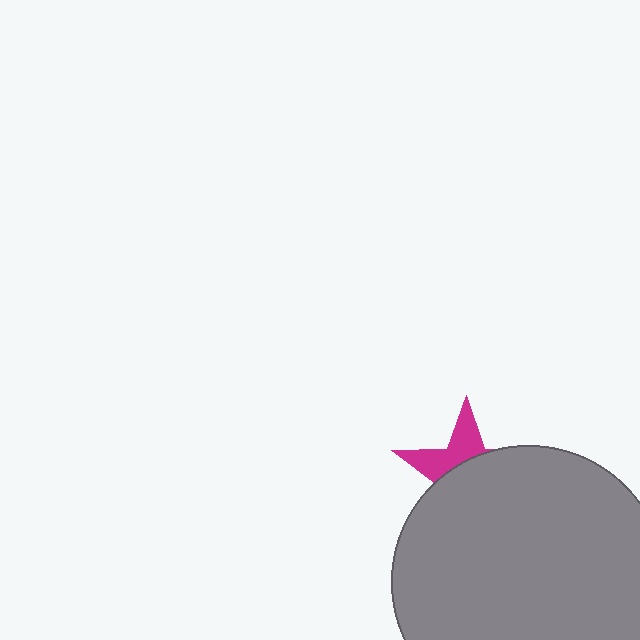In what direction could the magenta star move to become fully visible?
The magenta star could move up. That would shift it out from behind the gray circle entirely.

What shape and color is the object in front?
The object in front is a gray circle.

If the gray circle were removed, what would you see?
You would see the complete magenta star.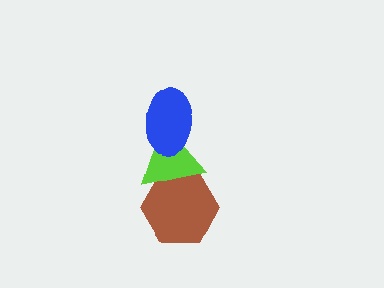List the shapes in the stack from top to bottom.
From top to bottom: the blue ellipse, the lime triangle, the brown hexagon.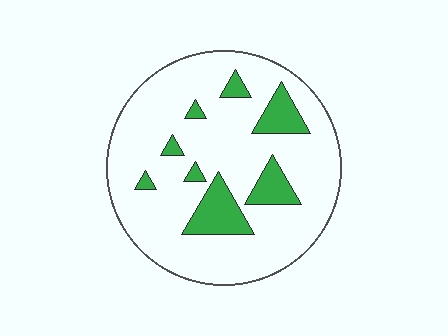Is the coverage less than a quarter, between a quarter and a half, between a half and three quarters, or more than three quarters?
Less than a quarter.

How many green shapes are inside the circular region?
8.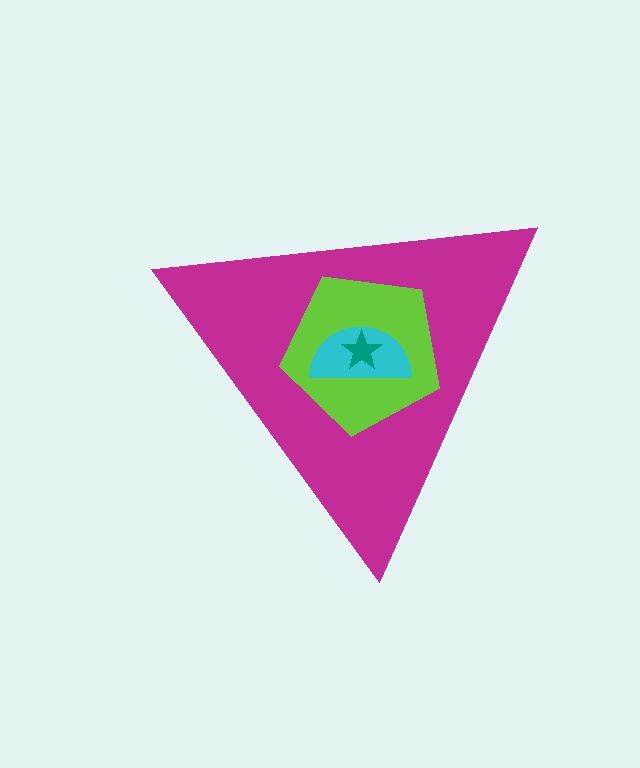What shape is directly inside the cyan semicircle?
The teal star.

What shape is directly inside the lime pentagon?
The cyan semicircle.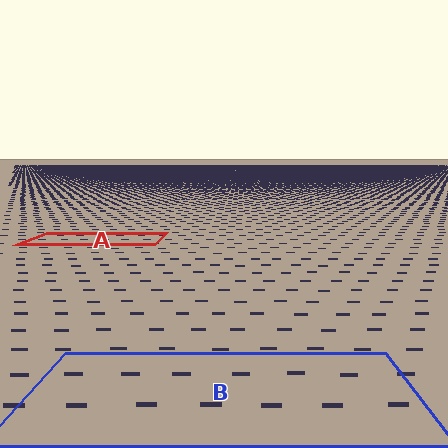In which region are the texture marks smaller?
The texture marks are smaller in region A, because it is farther away.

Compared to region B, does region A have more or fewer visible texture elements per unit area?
Region A has more texture elements per unit area — they are packed more densely because it is farther away.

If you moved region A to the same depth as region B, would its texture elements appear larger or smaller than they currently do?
They would appear larger. At a closer depth, the same texture elements are projected at a bigger on-screen size.